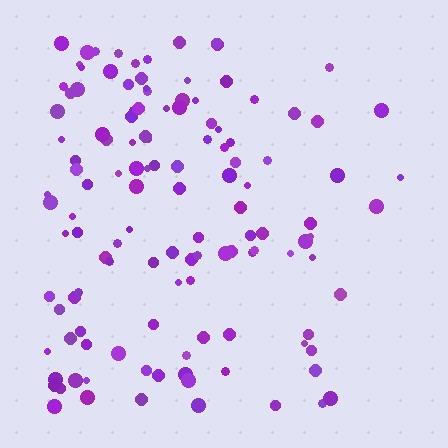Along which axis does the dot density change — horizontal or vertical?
Horizontal.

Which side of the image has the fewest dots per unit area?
The right.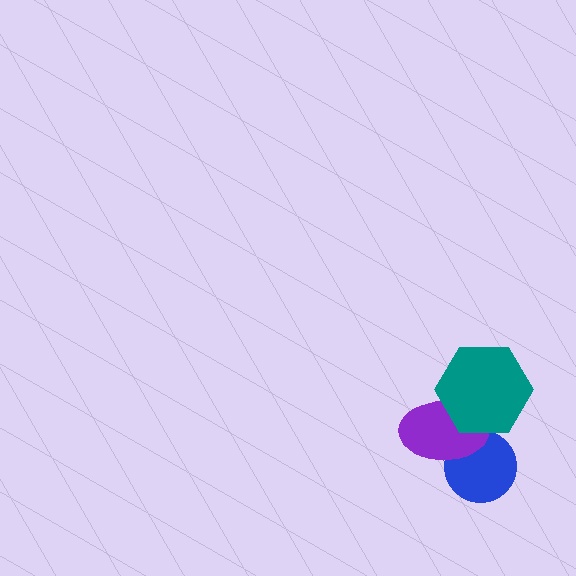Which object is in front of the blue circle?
The purple ellipse is in front of the blue circle.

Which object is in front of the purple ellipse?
The teal hexagon is in front of the purple ellipse.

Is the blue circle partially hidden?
Yes, it is partially covered by another shape.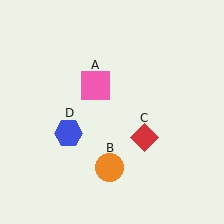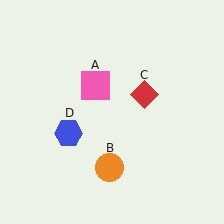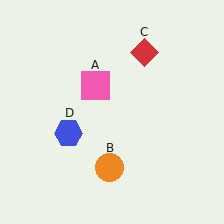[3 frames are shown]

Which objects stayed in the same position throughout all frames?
Pink square (object A) and orange circle (object B) and blue hexagon (object D) remained stationary.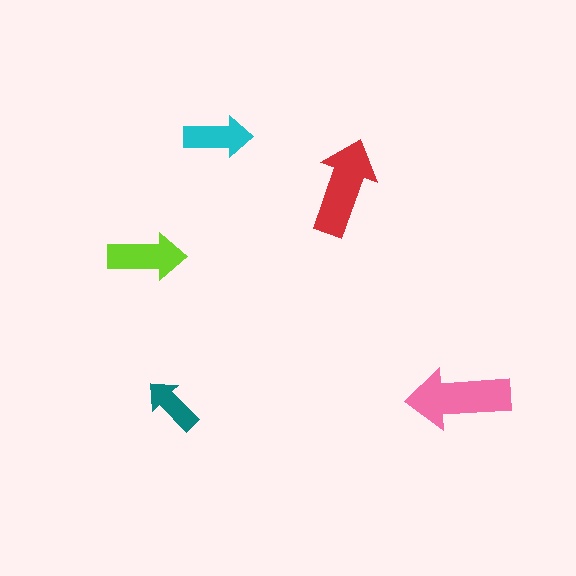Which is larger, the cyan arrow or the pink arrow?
The pink one.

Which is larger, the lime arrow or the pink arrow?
The pink one.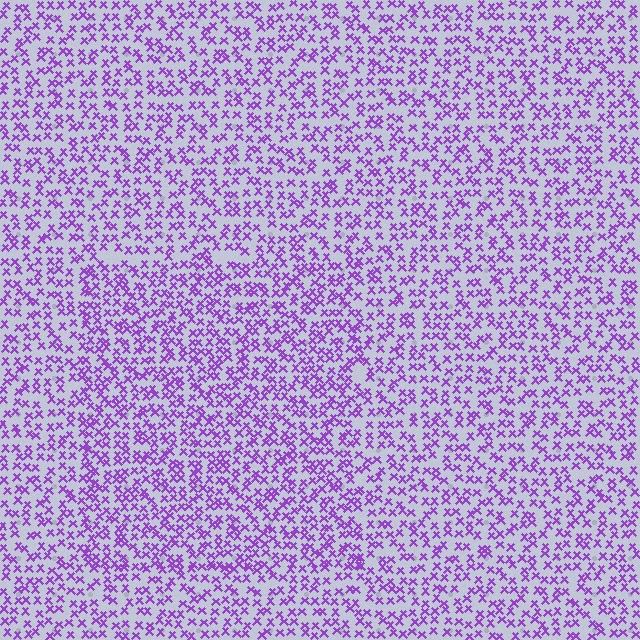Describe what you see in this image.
The image contains small purple elements arranged at two different densities. A rectangle-shaped region is visible where the elements are more densely packed than the surrounding area.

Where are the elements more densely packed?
The elements are more densely packed inside the rectangle boundary.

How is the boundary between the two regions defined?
The boundary is defined by a change in element density (approximately 1.4x ratio). All elements are the same color, size, and shape.